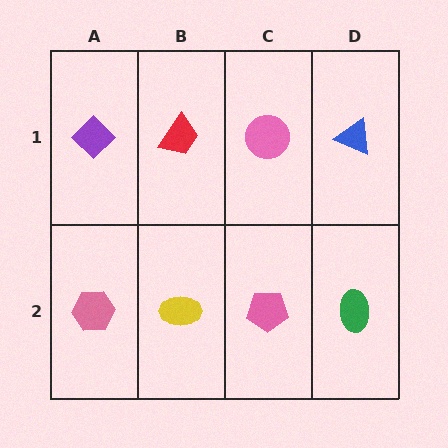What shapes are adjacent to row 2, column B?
A red trapezoid (row 1, column B), a pink hexagon (row 2, column A), a pink pentagon (row 2, column C).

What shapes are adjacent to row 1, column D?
A green ellipse (row 2, column D), a pink circle (row 1, column C).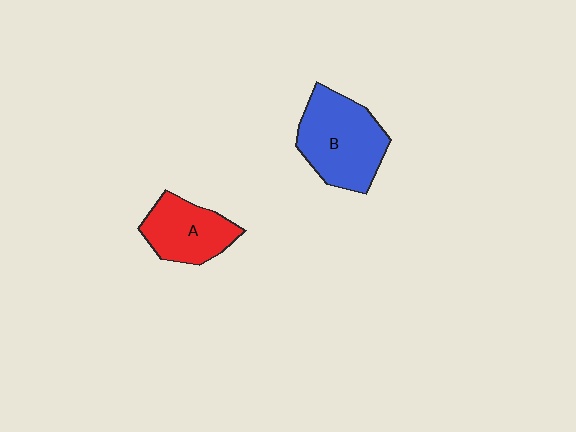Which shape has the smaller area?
Shape A (red).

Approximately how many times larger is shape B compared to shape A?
Approximately 1.4 times.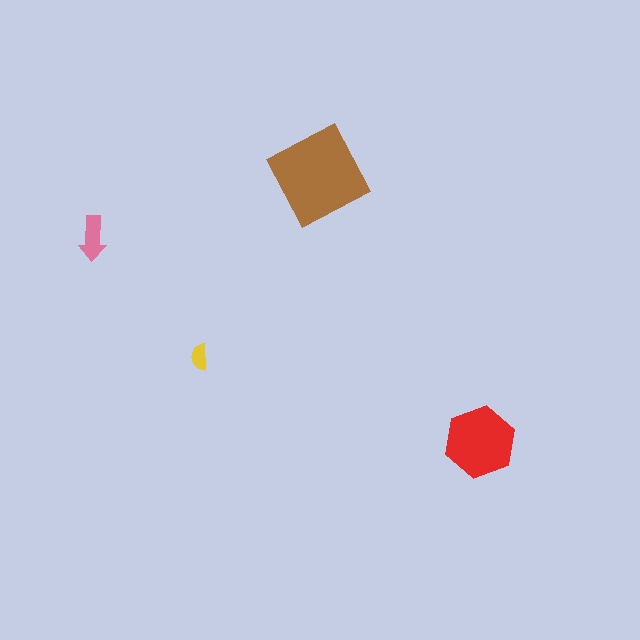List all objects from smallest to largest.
The yellow semicircle, the pink arrow, the red hexagon, the brown diamond.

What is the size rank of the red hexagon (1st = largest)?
2nd.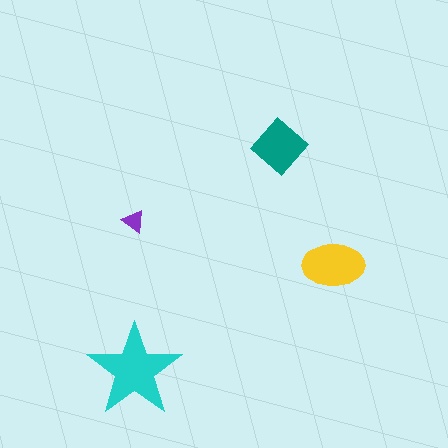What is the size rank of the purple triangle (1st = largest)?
4th.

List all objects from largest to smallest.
The cyan star, the yellow ellipse, the teal diamond, the purple triangle.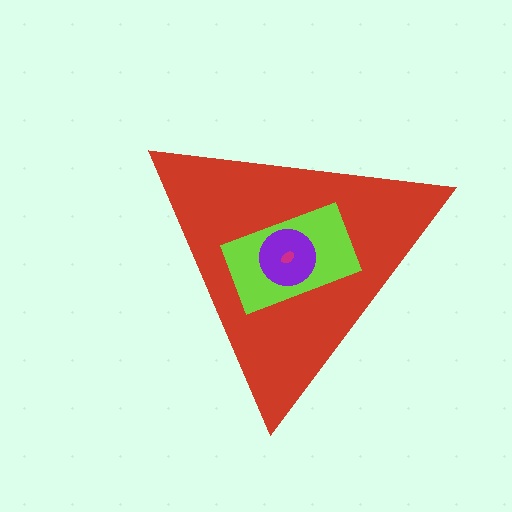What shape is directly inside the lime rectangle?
The purple circle.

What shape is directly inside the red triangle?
The lime rectangle.